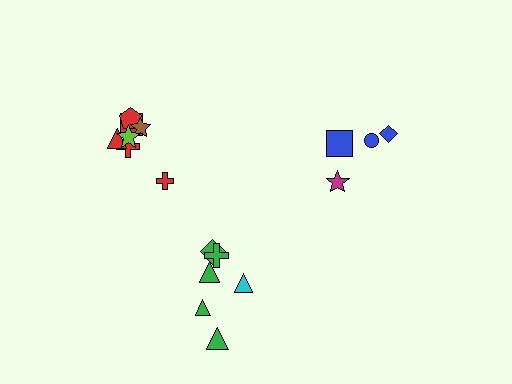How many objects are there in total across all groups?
There are 17 objects.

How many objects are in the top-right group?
There are 4 objects.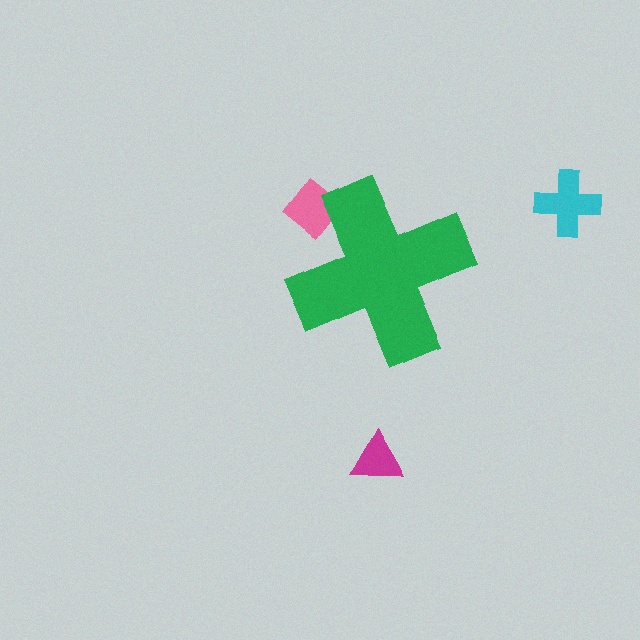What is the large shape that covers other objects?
A green cross.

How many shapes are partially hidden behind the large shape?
1 shape is partially hidden.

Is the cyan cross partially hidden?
No, the cyan cross is fully visible.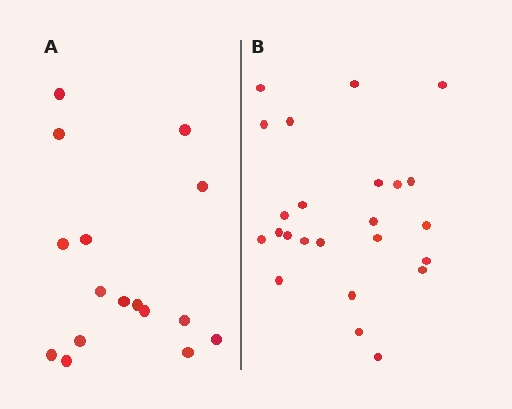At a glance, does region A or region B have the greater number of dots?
Region B (the right region) has more dots.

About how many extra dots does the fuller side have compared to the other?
Region B has roughly 8 or so more dots than region A.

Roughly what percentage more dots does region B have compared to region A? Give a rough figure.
About 50% more.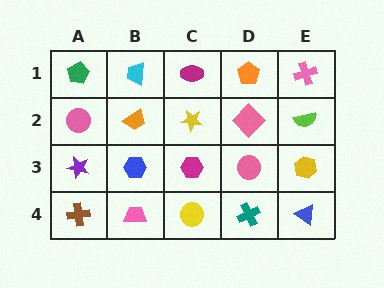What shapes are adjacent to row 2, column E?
A pink cross (row 1, column E), a yellow hexagon (row 3, column E), a pink diamond (row 2, column D).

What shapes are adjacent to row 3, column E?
A lime semicircle (row 2, column E), a blue triangle (row 4, column E), a pink circle (row 3, column D).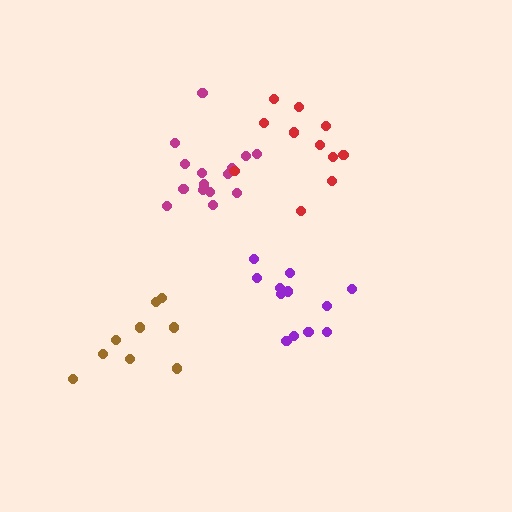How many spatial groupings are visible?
There are 4 spatial groupings.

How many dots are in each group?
Group 1: 12 dots, Group 2: 15 dots, Group 3: 11 dots, Group 4: 9 dots (47 total).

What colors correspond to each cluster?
The clusters are colored: purple, magenta, red, brown.